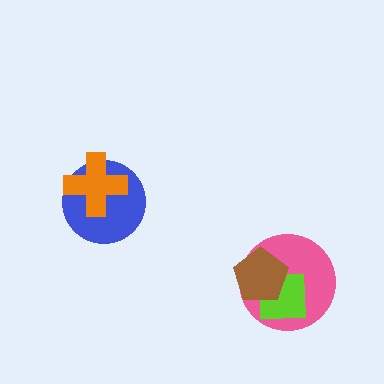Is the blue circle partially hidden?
Yes, it is partially covered by another shape.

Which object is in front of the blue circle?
The orange cross is in front of the blue circle.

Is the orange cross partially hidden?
No, no other shape covers it.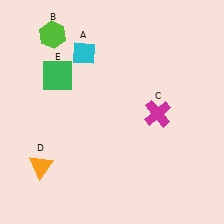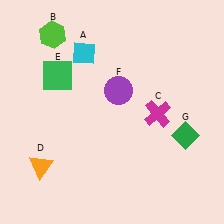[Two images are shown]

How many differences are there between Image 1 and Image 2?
There are 2 differences between the two images.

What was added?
A purple circle (F), a green diamond (G) were added in Image 2.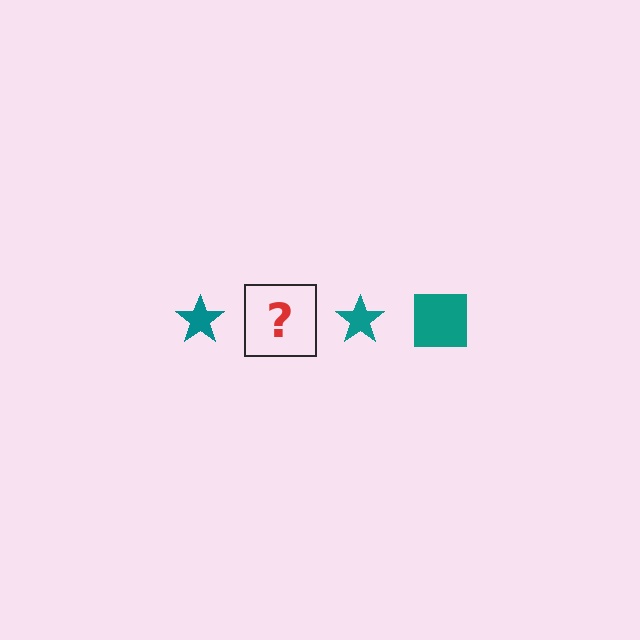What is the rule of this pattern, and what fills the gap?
The rule is that the pattern cycles through star, square shapes in teal. The gap should be filled with a teal square.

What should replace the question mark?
The question mark should be replaced with a teal square.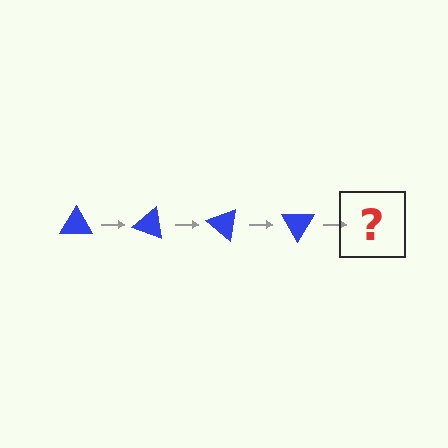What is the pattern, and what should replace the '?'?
The pattern is that the triangle rotates 20 degrees each step. The '?' should be a blue triangle rotated 80 degrees.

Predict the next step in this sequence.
The next step is a blue triangle rotated 80 degrees.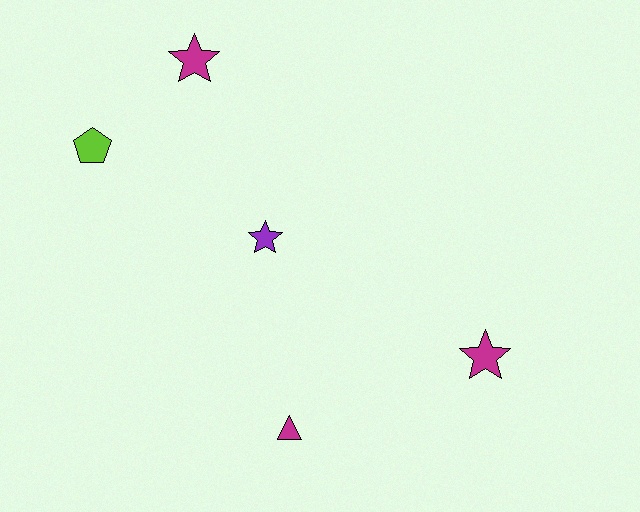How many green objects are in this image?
There are no green objects.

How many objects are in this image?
There are 5 objects.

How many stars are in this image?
There are 3 stars.